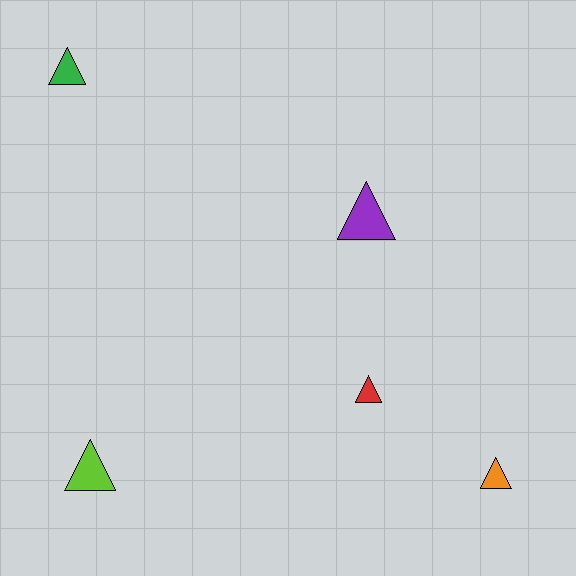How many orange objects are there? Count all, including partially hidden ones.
There is 1 orange object.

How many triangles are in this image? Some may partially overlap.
There are 5 triangles.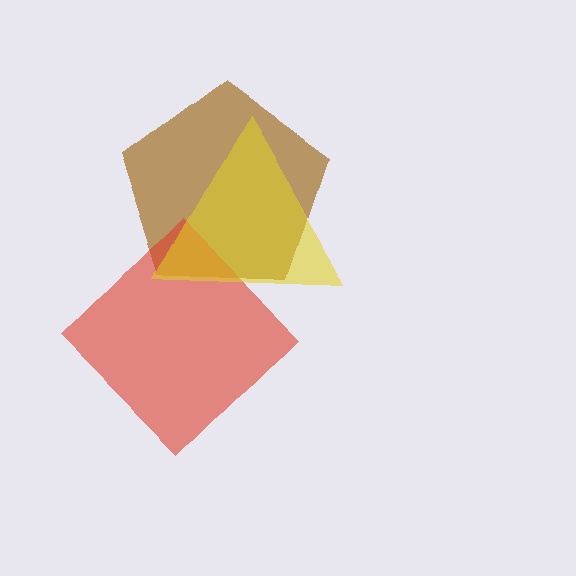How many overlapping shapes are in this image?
There are 3 overlapping shapes in the image.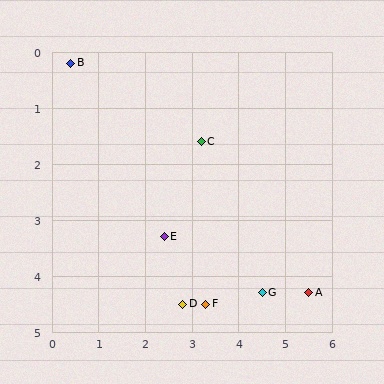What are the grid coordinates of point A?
Point A is at approximately (5.5, 4.3).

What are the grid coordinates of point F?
Point F is at approximately (3.3, 4.5).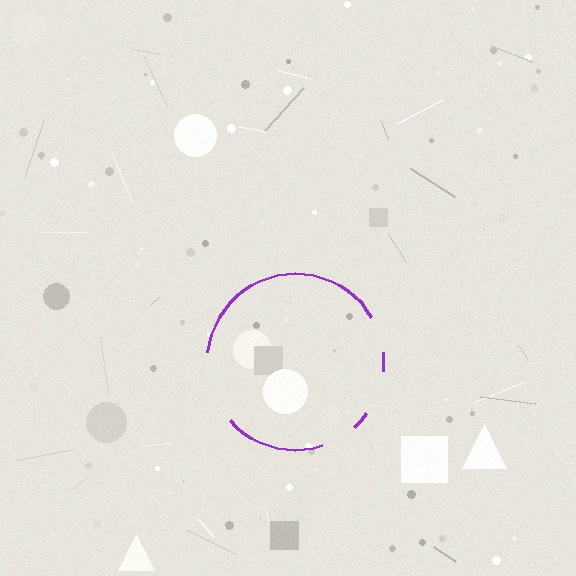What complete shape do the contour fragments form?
The contour fragments form a circle.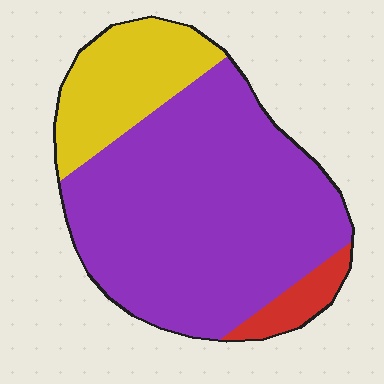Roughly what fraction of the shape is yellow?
Yellow covers roughly 20% of the shape.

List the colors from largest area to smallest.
From largest to smallest: purple, yellow, red.